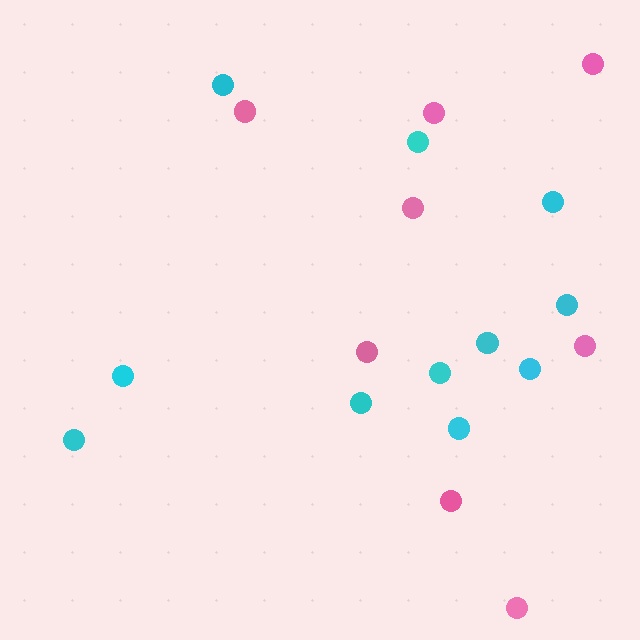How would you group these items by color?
There are 2 groups: one group of cyan circles (11) and one group of pink circles (8).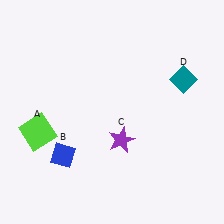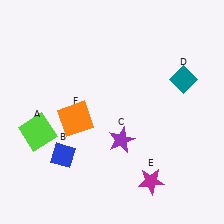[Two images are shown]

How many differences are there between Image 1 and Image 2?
There are 2 differences between the two images.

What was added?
A magenta star (E), an orange square (F) were added in Image 2.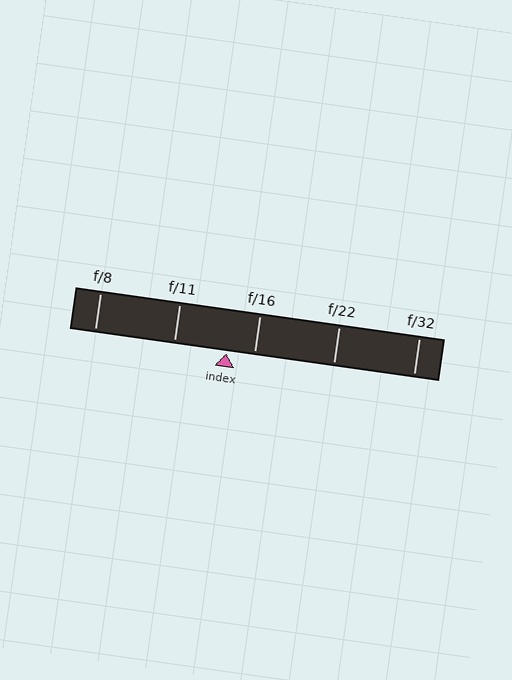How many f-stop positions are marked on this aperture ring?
There are 5 f-stop positions marked.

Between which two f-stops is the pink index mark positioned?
The index mark is between f/11 and f/16.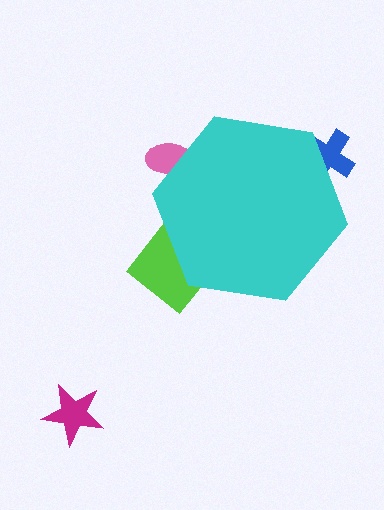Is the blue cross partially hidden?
Yes, the blue cross is partially hidden behind the cyan hexagon.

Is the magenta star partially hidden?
No, the magenta star is fully visible.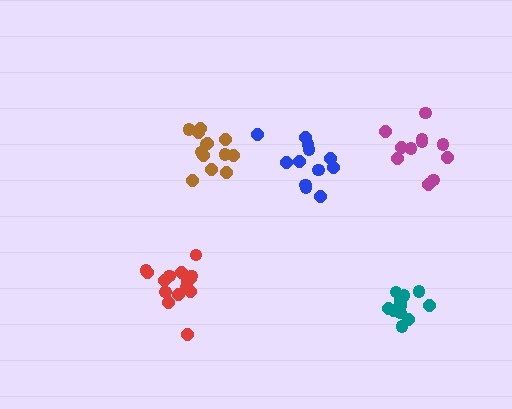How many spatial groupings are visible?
There are 5 spatial groupings.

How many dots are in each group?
Group 1: 11 dots, Group 2: 15 dots, Group 3: 13 dots, Group 4: 12 dots, Group 5: 11 dots (62 total).